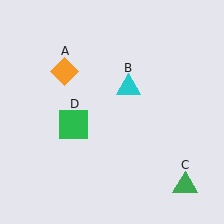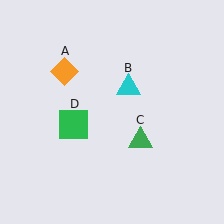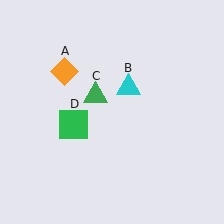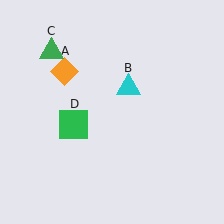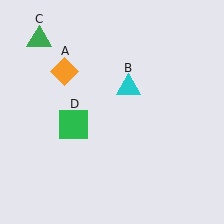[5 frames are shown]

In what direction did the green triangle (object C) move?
The green triangle (object C) moved up and to the left.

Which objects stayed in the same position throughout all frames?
Orange diamond (object A) and cyan triangle (object B) and green square (object D) remained stationary.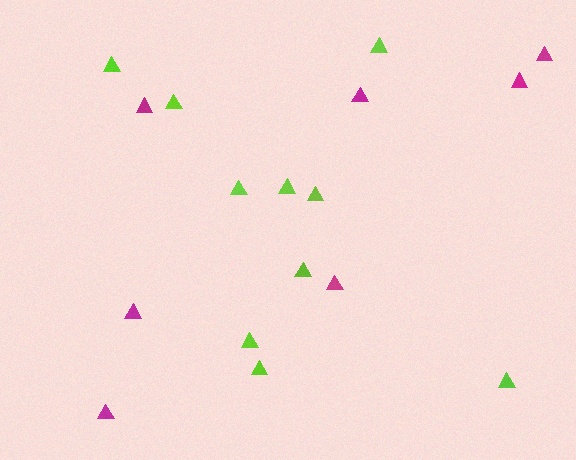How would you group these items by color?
There are 2 groups: one group of magenta triangles (7) and one group of lime triangles (10).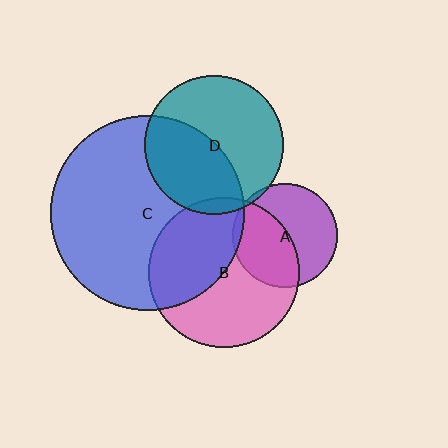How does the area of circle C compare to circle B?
Approximately 1.7 times.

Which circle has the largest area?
Circle C (blue).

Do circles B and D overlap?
Yes.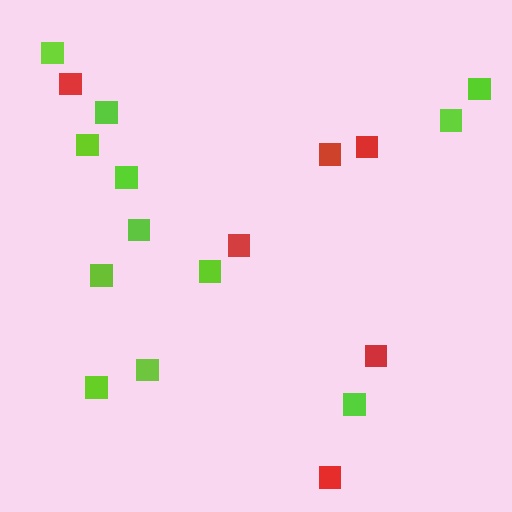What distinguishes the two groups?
There are 2 groups: one group of lime squares (12) and one group of red squares (6).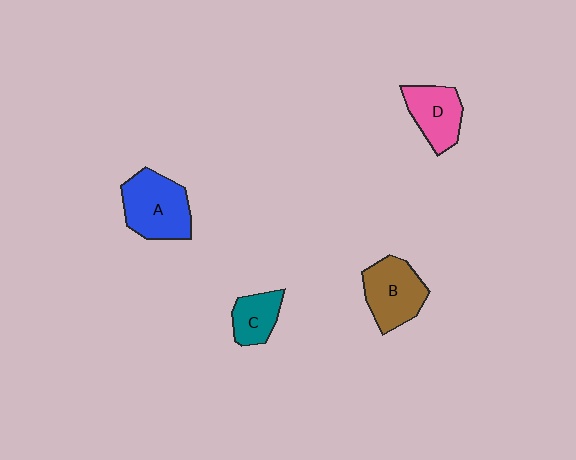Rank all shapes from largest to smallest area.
From largest to smallest: A (blue), B (brown), D (pink), C (teal).